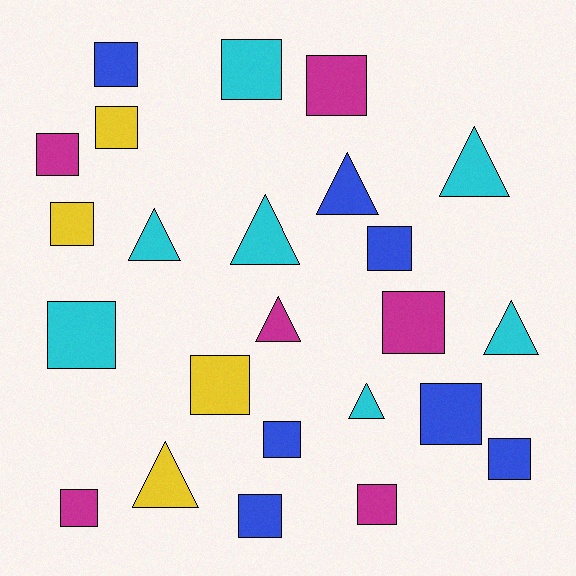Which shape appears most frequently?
Square, with 16 objects.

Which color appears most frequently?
Cyan, with 7 objects.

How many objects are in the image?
There are 24 objects.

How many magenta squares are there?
There are 5 magenta squares.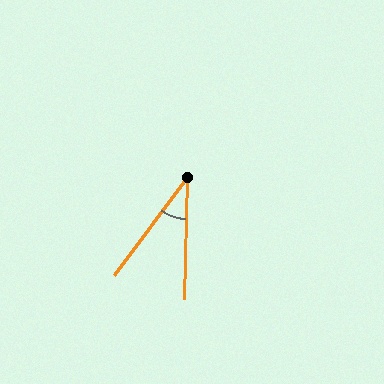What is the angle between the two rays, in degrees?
Approximately 36 degrees.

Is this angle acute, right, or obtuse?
It is acute.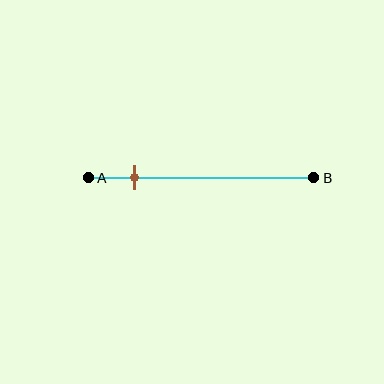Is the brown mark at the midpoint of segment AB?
No, the mark is at about 20% from A, not at the 50% midpoint.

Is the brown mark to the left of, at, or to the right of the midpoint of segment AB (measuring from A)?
The brown mark is to the left of the midpoint of segment AB.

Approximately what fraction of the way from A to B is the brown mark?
The brown mark is approximately 20% of the way from A to B.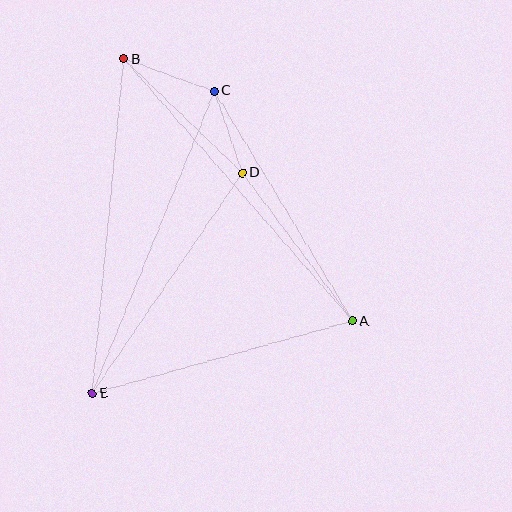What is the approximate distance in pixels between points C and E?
The distance between C and E is approximately 326 pixels.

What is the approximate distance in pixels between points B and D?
The distance between B and D is approximately 165 pixels.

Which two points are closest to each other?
Points C and D are closest to each other.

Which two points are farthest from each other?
Points A and B are farthest from each other.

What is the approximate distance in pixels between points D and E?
The distance between D and E is approximately 267 pixels.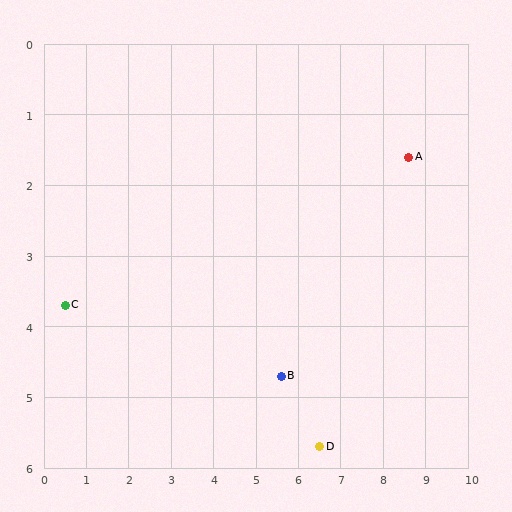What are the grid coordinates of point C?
Point C is at approximately (0.5, 3.7).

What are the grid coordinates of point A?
Point A is at approximately (8.6, 1.6).